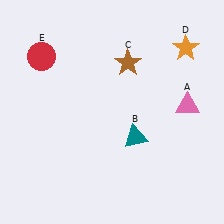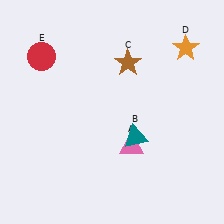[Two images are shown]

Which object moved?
The pink triangle (A) moved left.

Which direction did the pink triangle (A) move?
The pink triangle (A) moved left.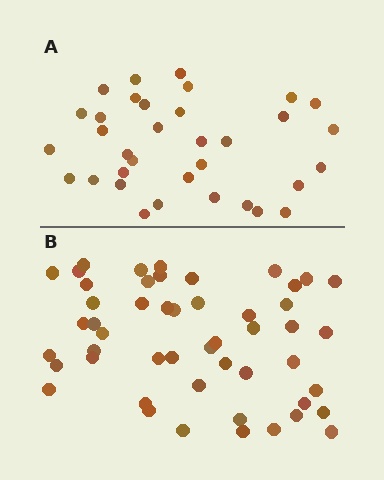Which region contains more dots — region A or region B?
Region B (the bottom region) has more dots.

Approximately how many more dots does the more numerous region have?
Region B has approximately 15 more dots than region A.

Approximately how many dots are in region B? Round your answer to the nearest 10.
About 50 dots.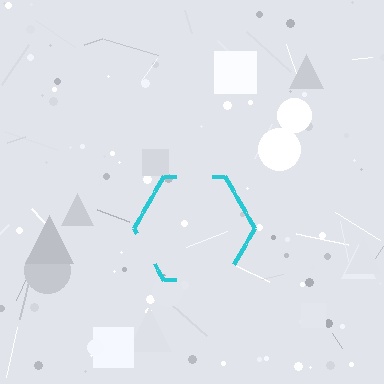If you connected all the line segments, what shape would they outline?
They would outline a hexagon.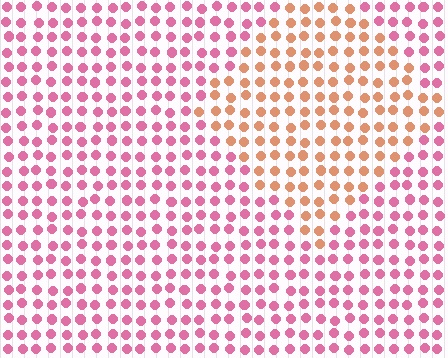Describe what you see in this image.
The image is filled with small pink elements in a uniform arrangement. A diamond-shaped region is visible where the elements are tinted to a slightly different hue, forming a subtle color boundary.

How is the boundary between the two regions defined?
The boundary is defined purely by a slight shift in hue (about 48 degrees). Spacing, size, and orientation are identical on both sides.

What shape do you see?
I see a diamond.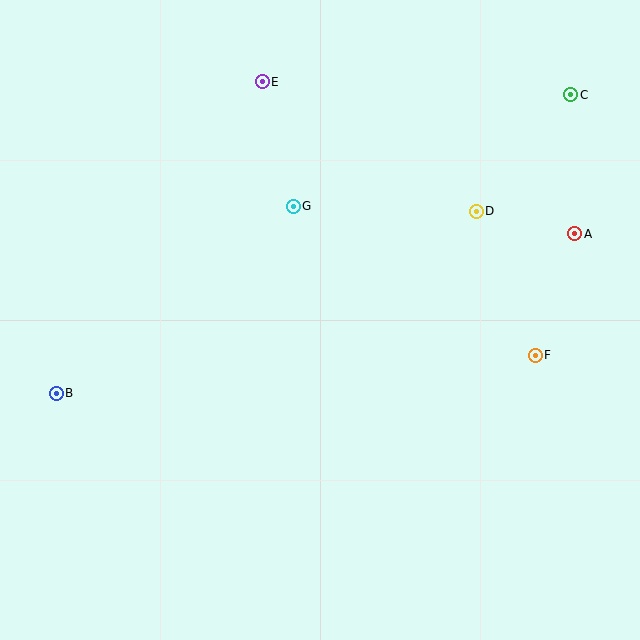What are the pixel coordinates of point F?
Point F is at (535, 355).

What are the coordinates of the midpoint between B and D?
The midpoint between B and D is at (266, 302).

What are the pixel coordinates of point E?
Point E is at (262, 82).